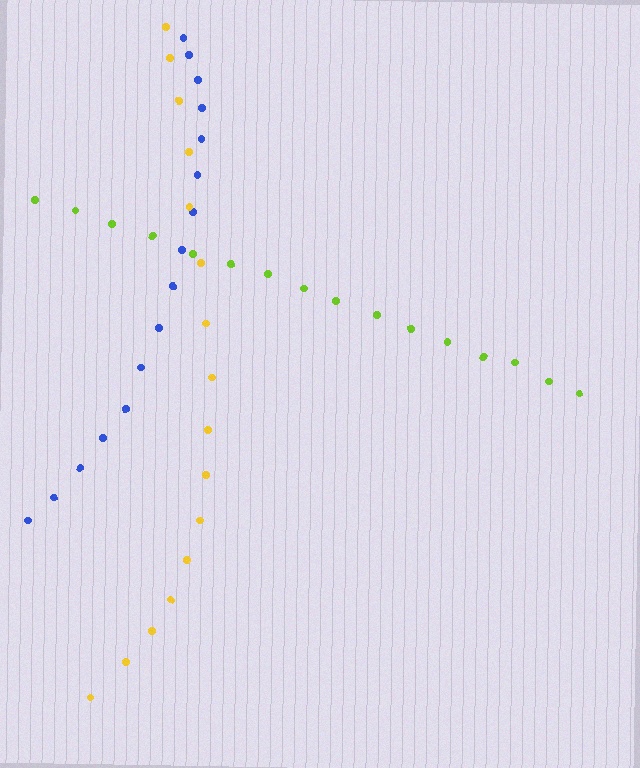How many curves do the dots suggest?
There are 3 distinct paths.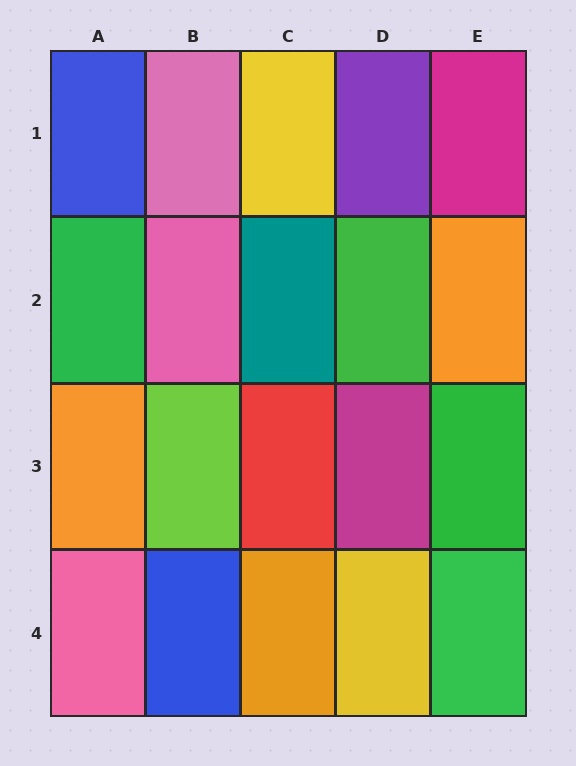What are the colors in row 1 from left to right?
Blue, pink, yellow, purple, magenta.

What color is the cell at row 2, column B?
Pink.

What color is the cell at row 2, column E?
Orange.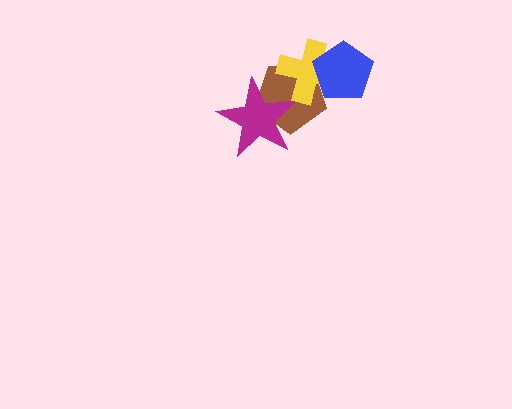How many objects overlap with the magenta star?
1 object overlaps with the magenta star.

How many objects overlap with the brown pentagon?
3 objects overlap with the brown pentagon.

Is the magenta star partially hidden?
No, no other shape covers it.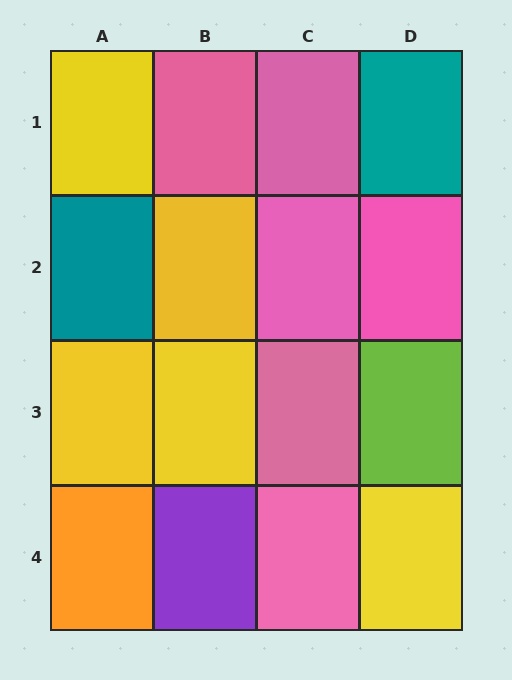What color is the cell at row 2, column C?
Pink.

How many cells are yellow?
5 cells are yellow.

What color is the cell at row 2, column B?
Yellow.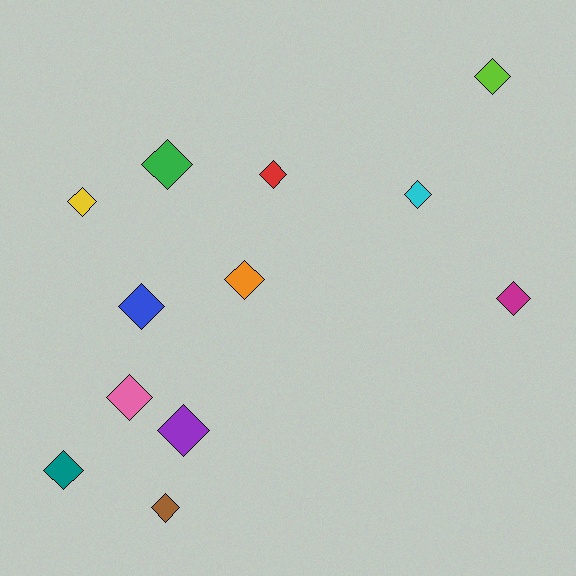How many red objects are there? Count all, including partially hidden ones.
There is 1 red object.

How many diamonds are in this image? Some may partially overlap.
There are 12 diamonds.